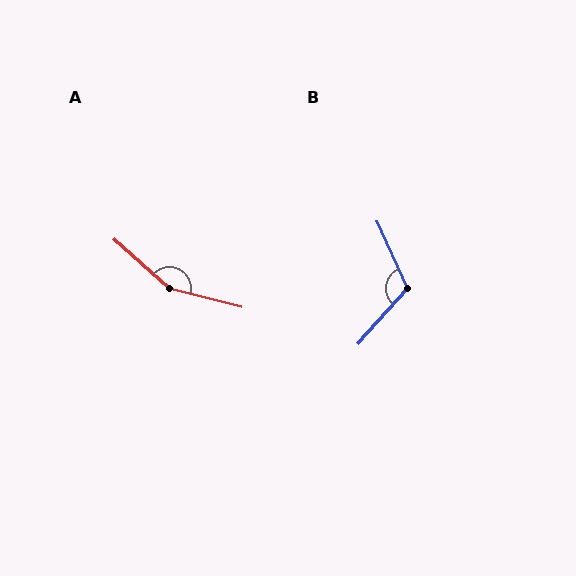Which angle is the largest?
A, at approximately 152 degrees.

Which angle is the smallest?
B, at approximately 114 degrees.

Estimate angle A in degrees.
Approximately 152 degrees.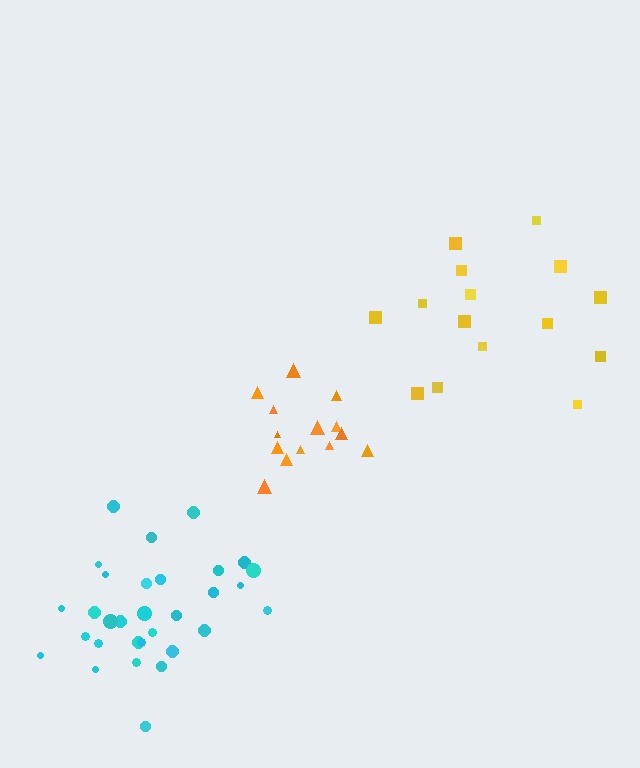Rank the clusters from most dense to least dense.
orange, cyan, yellow.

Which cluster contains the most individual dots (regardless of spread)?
Cyan (32).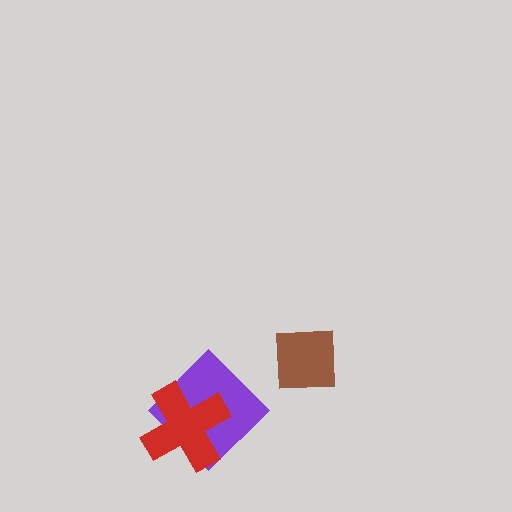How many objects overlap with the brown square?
0 objects overlap with the brown square.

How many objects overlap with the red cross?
1 object overlaps with the red cross.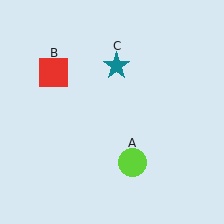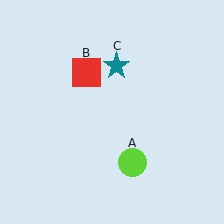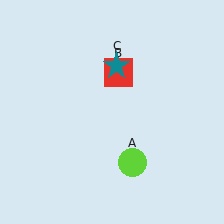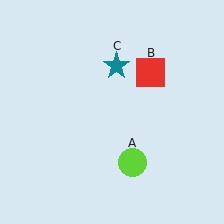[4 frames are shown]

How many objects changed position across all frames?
1 object changed position: red square (object B).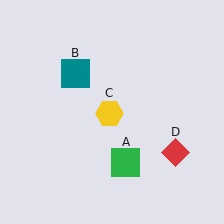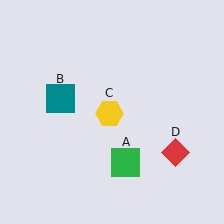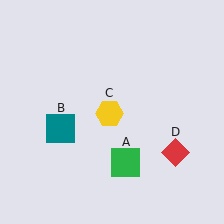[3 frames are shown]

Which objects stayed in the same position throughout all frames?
Green square (object A) and yellow hexagon (object C) and red diamond (object D) remained stationary.